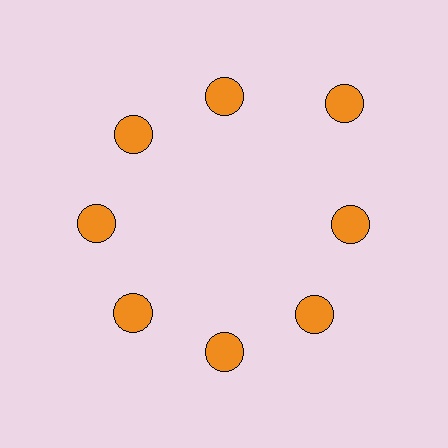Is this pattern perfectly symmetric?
No. The 8 orange circles are arranged in a ring, but one element near the 2 o'clock position is pushed outward from the center, breaking the 8-fold rotational symmetry.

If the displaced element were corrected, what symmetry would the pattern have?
It would have 8-fold rotational symmetry — the pattern would map onto itself every 45 degrees.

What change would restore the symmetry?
The symmetry would be restored by moving it inward, back onto the ring so that all 8 circles sit at equal angles and equal distance from the center.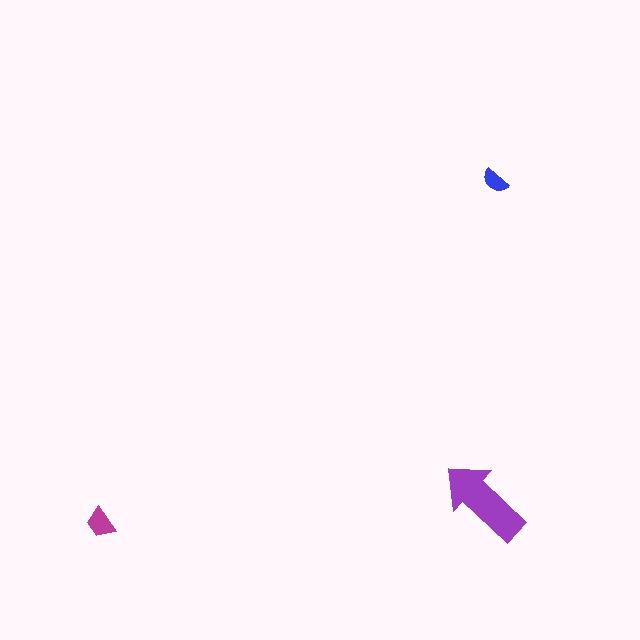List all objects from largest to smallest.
The purple arrow, the magenta trapezoid, the blue semicircle.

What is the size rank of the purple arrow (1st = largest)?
1st.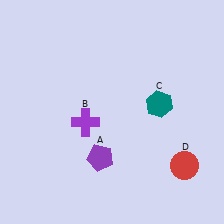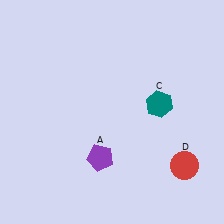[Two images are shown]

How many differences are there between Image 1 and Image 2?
There is 1 difference between the two images.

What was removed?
The purple cross (B) was removed in Image 2.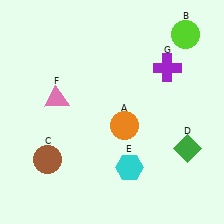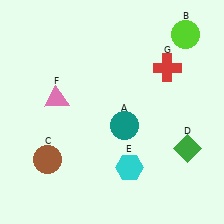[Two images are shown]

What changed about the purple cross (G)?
In Image 1, G is purple. In Image 2, it changed to red.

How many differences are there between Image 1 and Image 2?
There are 2 differences between the two images.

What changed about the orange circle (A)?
In Image 1, A is orange. In Image 2, it changed to teal.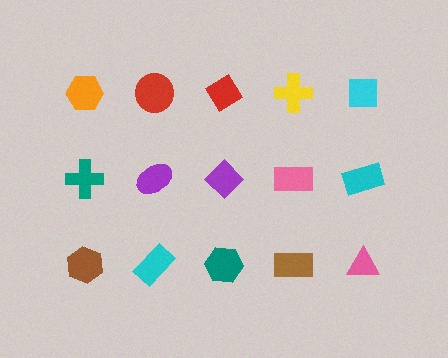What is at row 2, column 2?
A purple ellipse.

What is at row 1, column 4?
A yellow cross.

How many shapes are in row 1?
5 shapes.